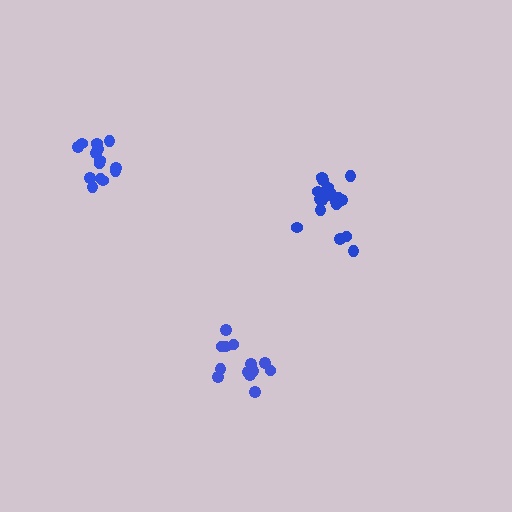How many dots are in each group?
Group 1: 18 dots, Group 2: 14 dots, Group 3: 13 dots (45 total).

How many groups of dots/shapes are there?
There are 3 groups.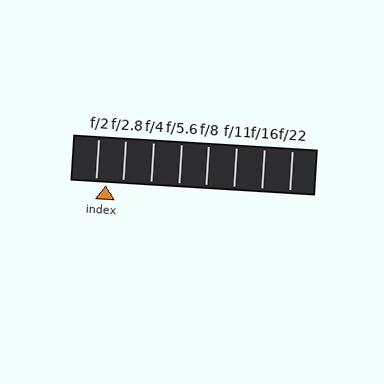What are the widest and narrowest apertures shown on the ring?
The widest aperture shown is f/2 and the narrowest is f/22.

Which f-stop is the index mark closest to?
The index mark is closest to f/2.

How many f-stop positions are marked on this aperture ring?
There are 8 f-stop positions marked.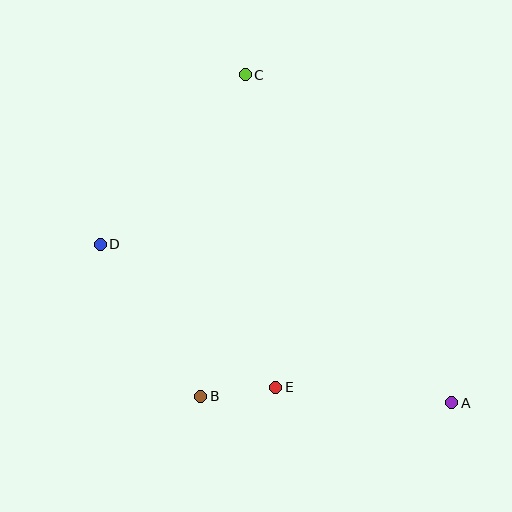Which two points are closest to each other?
Points B and E are closest to each other.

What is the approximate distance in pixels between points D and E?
The distance between D and E is approximately 226 pixels.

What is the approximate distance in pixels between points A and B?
The distance between A and B is approximately 251 pixels.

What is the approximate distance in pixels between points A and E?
The distance between A and E is approximately 177 pixels.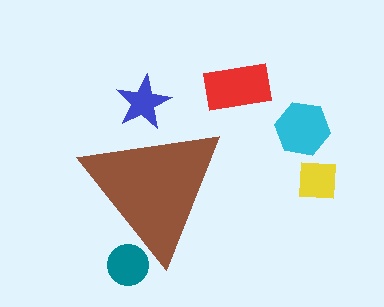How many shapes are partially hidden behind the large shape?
2 shapes are partially hidden.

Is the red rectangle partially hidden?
No, the red rectangle is fully visible.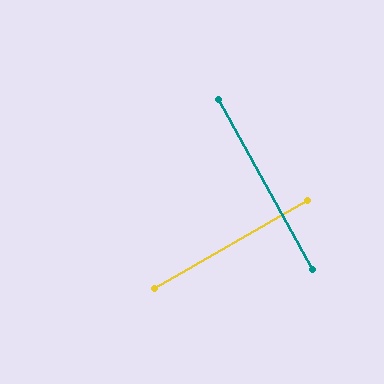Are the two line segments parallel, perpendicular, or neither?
Perpendicular — they meet at approximately 89°.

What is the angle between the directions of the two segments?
Approximately 89 degrees.